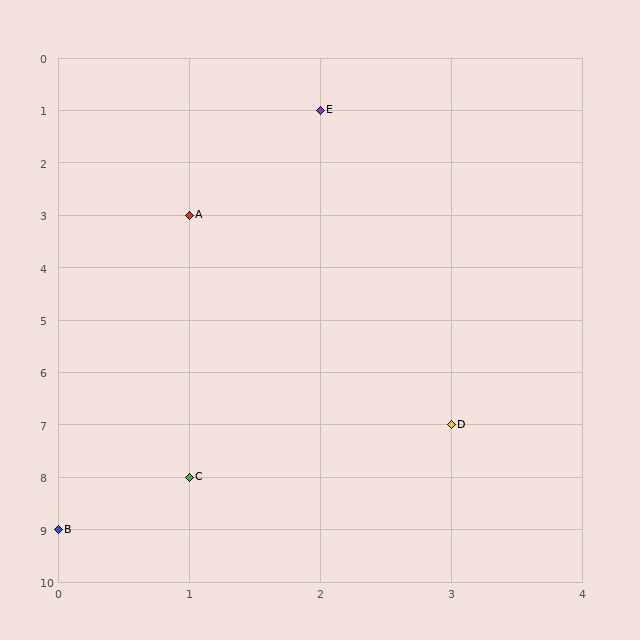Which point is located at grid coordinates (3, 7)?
Point D is at (3, 7).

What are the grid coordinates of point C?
Point C is at grid coordinates (1, 8).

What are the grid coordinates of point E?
Point E is at grid coordinates (2, 1).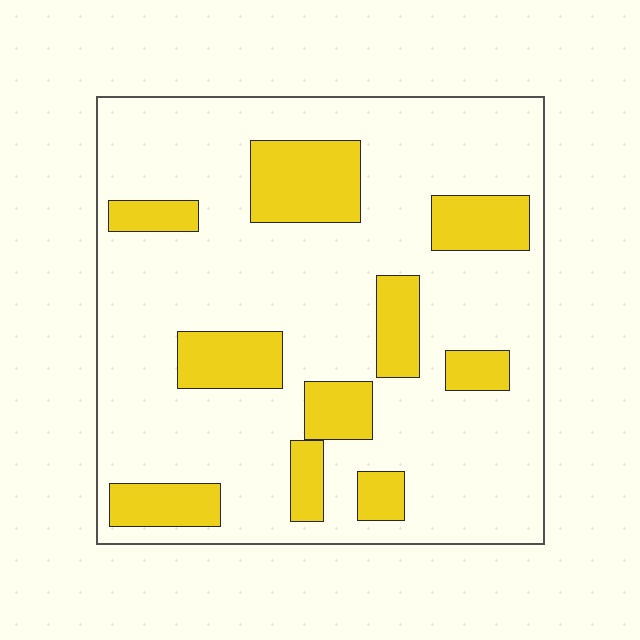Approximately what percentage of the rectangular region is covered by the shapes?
Approximately 20%.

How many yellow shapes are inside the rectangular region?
10.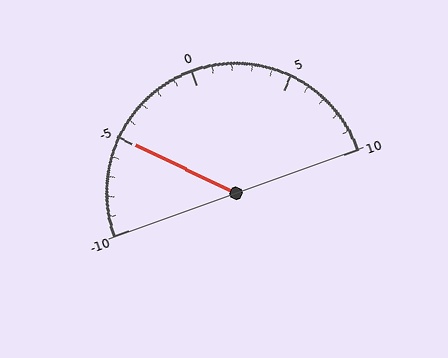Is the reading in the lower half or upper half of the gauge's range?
The reading is in the lower half of the range (-10 to 10).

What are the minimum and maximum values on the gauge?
The gauge ranges from -10 to 10.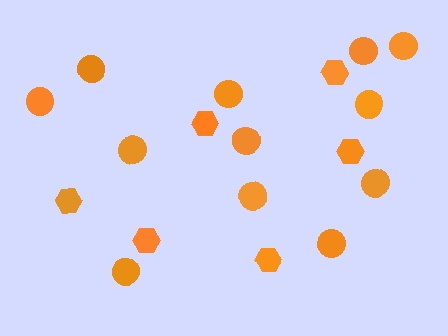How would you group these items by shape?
There are 2 groups: one group of hexagons (6) and one group of circles (12).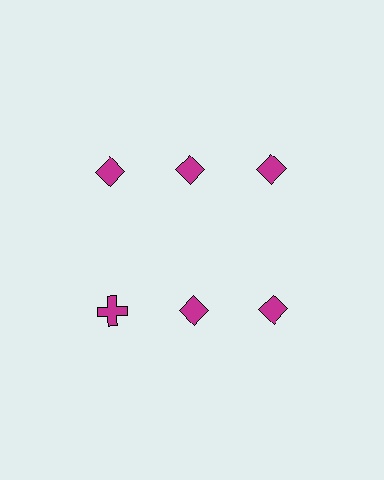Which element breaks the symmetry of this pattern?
The magenta cross in the second row, leftmost column breaks the symmetry. All other shapes are magenta diamonds.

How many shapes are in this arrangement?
There are 6 shapes arranged in a grid pattern.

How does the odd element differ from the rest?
It has a different shape: cross instead of diamond.